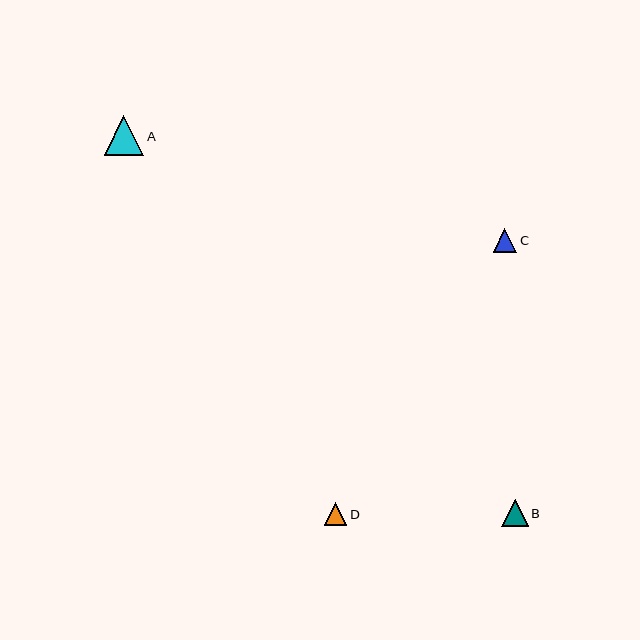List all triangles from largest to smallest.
From largest to smallest: A, B, C, D.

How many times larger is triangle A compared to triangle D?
Triangle A is approximately 1.7 times the size of triangle D.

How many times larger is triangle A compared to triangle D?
Triangle A is approximately 1.7 times the size of triangle D.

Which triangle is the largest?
Triangle A is the largest with a size of approximately 40 pixels.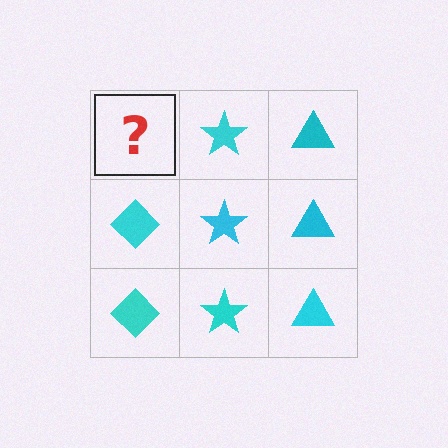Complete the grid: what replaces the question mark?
The question mark should be replaced with a cyan diamond.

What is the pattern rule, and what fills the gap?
The rule is that each column has a consistent shape. The gap should be filled with a cyan diamond.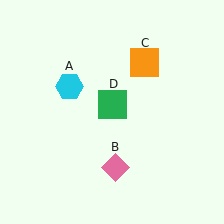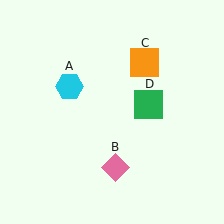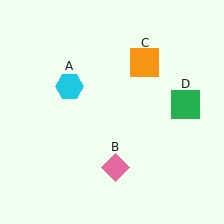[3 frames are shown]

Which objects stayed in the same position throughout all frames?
Cyan hexagon (object A) and pink diamond (object B) and orange square (object C) remained stationary.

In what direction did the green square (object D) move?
The green square (object D) moved right.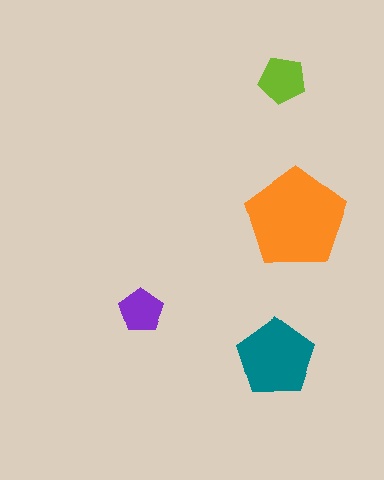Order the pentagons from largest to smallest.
the orange one, the teal one, the lime one, the purple one.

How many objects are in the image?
There are 4 objects in the image.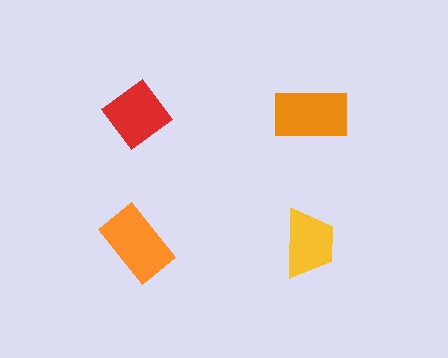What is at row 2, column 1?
An orange rectangle.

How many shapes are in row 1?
2 shapes.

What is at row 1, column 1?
A red diamond.